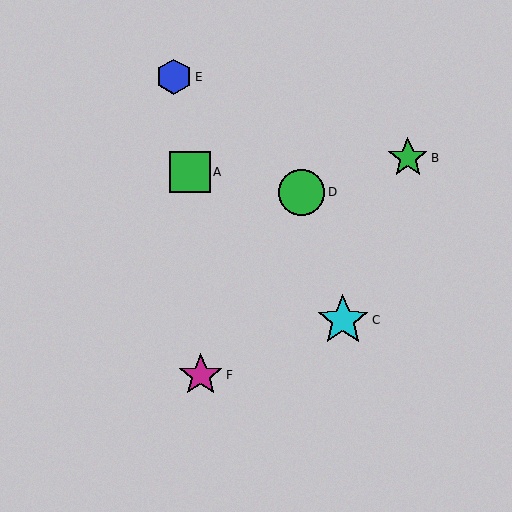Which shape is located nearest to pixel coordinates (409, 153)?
The green star (labeled B) at (408, 158) is nearest to that location.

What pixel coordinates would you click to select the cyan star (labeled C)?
Click at (343, 320) to select the cyan star C.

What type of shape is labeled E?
Shape E is a blue hexagon.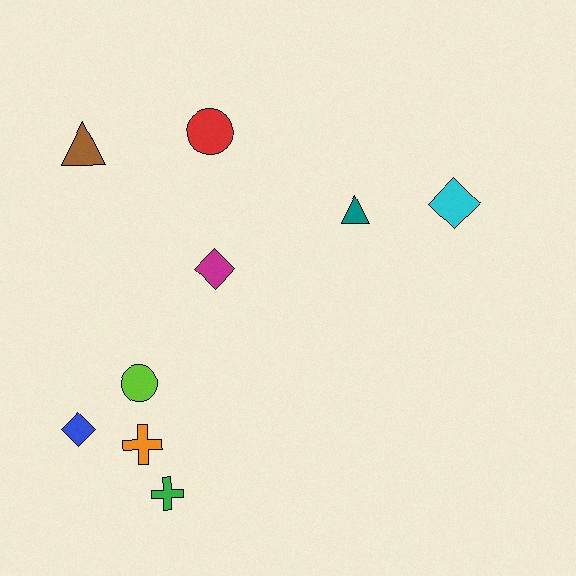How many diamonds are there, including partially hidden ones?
There are 3 diamonds.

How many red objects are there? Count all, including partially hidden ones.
There is 1 red object.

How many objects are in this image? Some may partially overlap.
There are 9 objects.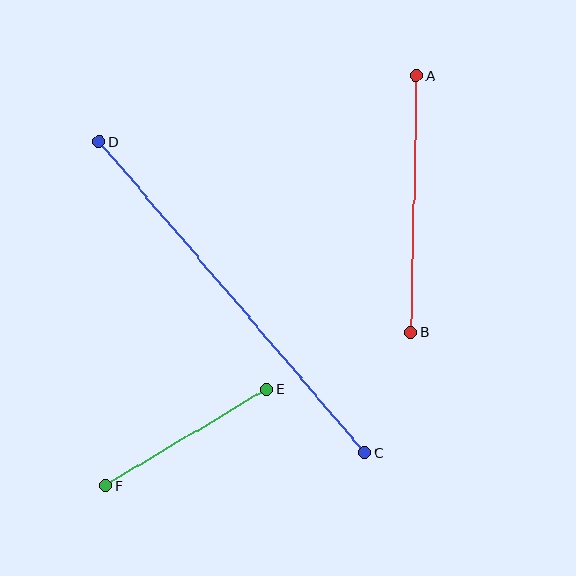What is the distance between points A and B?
The distance is approximately 256 pixels.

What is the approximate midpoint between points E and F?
The midpoint is at approximately (186, 437) pixels.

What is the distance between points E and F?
The distance is approximately 188 pixels.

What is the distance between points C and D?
The distance is approximately 409 pixels.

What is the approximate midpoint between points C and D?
The midpoint is at approximately (232, 297) pixels.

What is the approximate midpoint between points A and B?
The midpoint is at approximately (414, 204) pixels.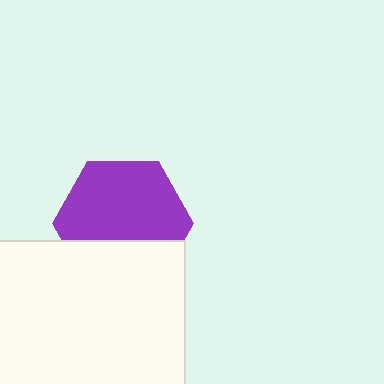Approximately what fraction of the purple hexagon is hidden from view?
Roughly 34% of the purple hexagon is hidden behind the white rectangle.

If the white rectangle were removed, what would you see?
You would see the complete purple hexagon.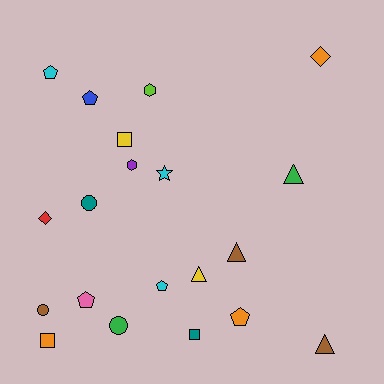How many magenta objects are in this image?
There are no magenta objects.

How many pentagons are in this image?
There are 5 pentagons.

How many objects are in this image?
There are 20 objects.